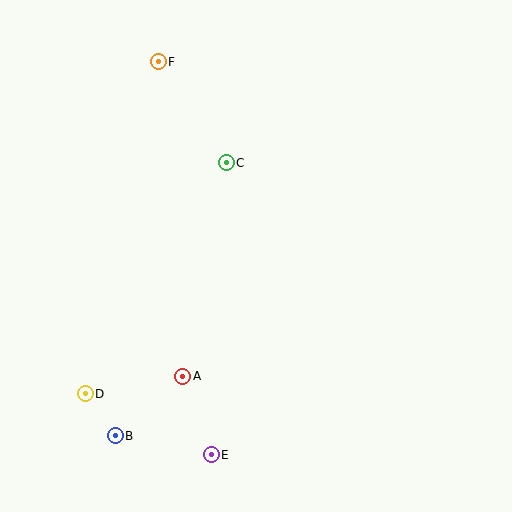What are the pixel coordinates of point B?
Point B is at (115, 436).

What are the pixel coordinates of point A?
Point A is at (183, 376).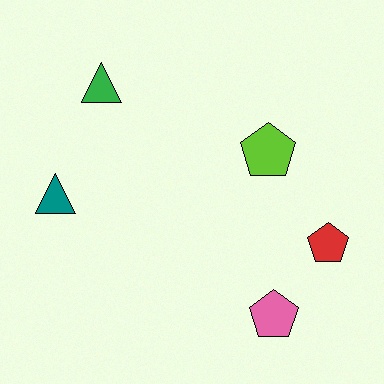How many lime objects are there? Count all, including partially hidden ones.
There is 1 lime object.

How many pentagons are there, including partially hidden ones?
There are 3 pentagons.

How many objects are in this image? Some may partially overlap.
There are 5 objects.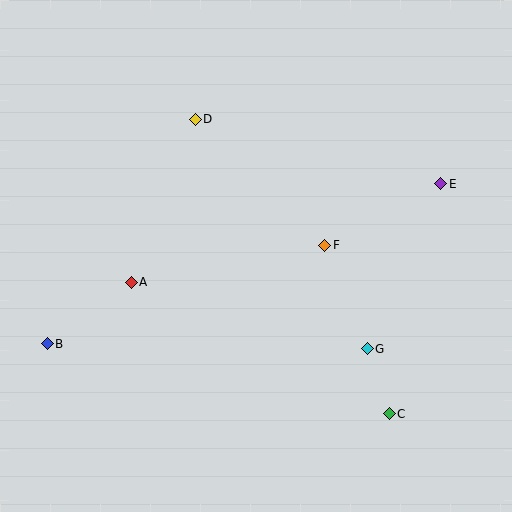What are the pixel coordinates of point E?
Point E is at (441, 184).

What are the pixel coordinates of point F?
Point F is at (325, 245).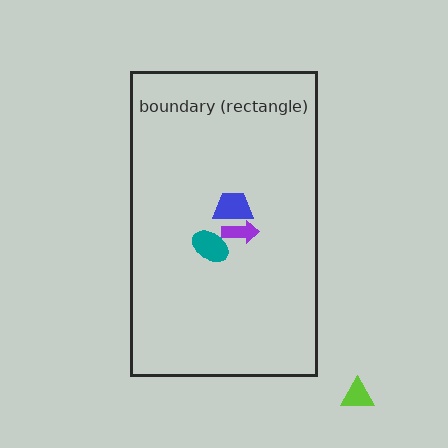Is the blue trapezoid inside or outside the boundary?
Inside.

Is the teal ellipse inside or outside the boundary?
Inside.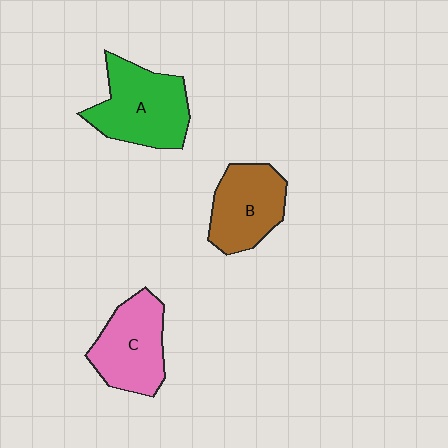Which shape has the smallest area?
Shape B (brown).